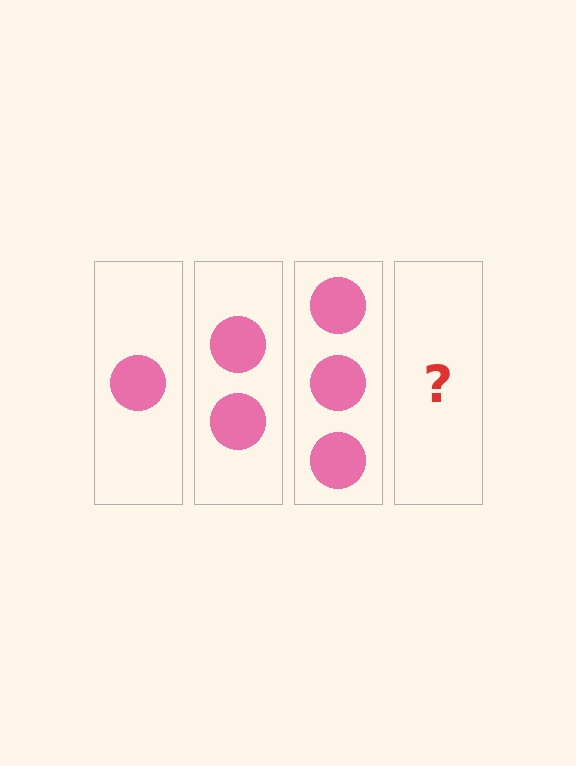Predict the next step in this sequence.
The next step is 4 circles.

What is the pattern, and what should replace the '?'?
The pattern is that each step adds one more circle. The '?' should be 4 circles.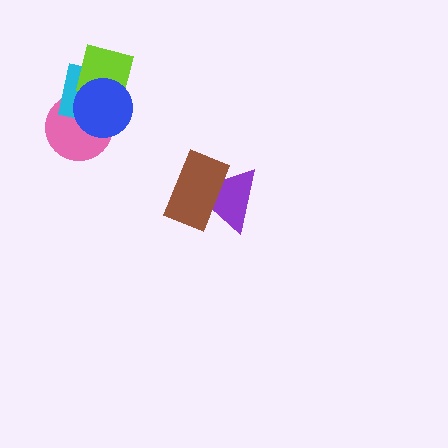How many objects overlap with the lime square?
2 objects overlap with the lime square.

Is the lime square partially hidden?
Yes, it is partially covered by another shape.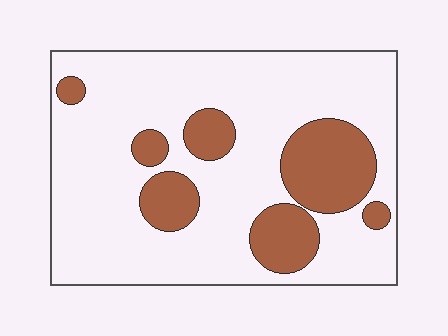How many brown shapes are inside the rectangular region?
7.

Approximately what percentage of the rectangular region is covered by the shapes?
Approximately 25%.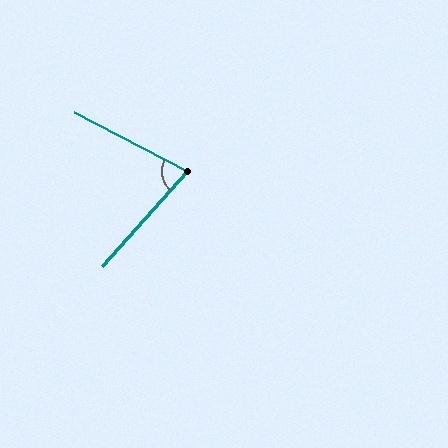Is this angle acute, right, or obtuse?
It is acute.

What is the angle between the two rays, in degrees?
Approximately 76 degrees.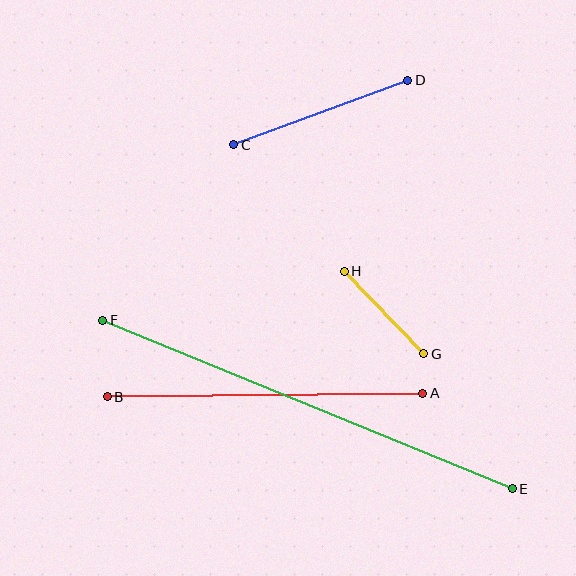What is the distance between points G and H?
The distance is approximately 114 pixels.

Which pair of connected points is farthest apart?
Points E and F are farthest apart.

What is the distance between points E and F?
The distance is approximately 443 pixels.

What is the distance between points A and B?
The distance is approximately 316 pixels.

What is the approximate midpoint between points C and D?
The midpoint is at approximately (321, 113) pixels.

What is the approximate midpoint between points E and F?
The midpoint is at approximately (307, 404) pixels.